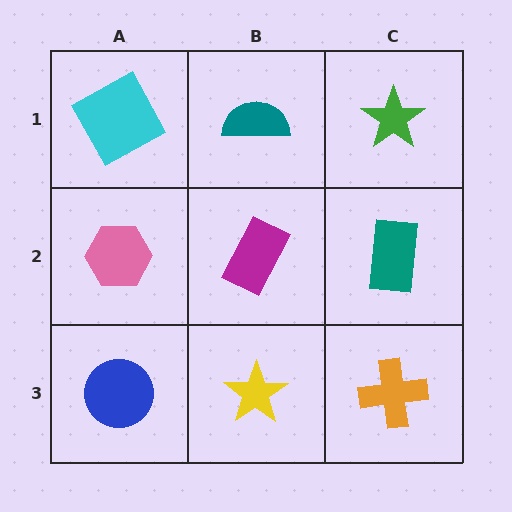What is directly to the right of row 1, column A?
A teal semicircle.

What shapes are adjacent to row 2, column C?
A green star (row 1, column C), an orange cross (row 3, column C), a magenta rectangle (row 2, column B).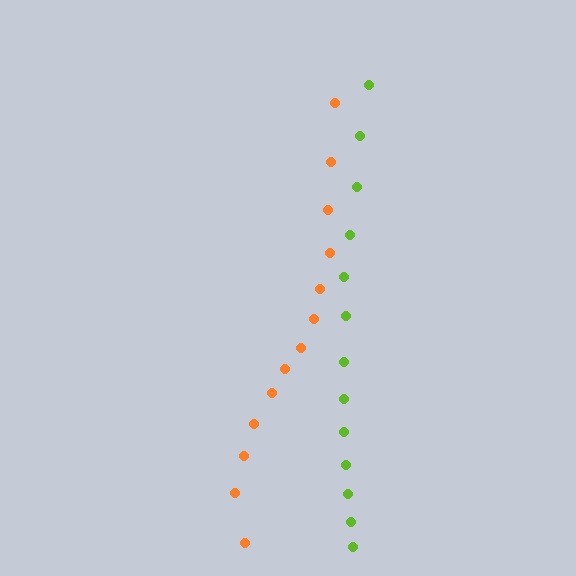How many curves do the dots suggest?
There are 2 distinct paths.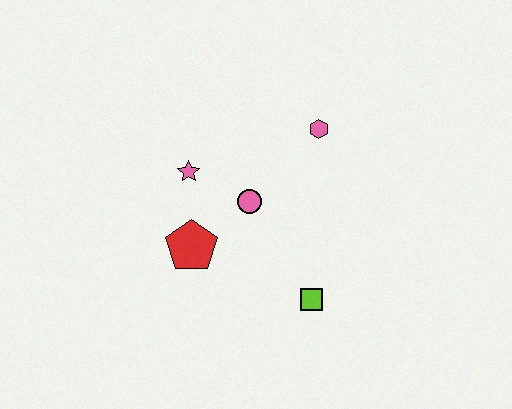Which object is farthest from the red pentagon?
The pink hexagon is farthest from the red pentagon.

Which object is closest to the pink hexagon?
The pink circle is closest to the pink hexagon.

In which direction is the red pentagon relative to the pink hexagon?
The red pentagon is to the left of the pink hexagon.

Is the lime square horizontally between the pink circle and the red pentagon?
No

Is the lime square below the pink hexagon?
Yes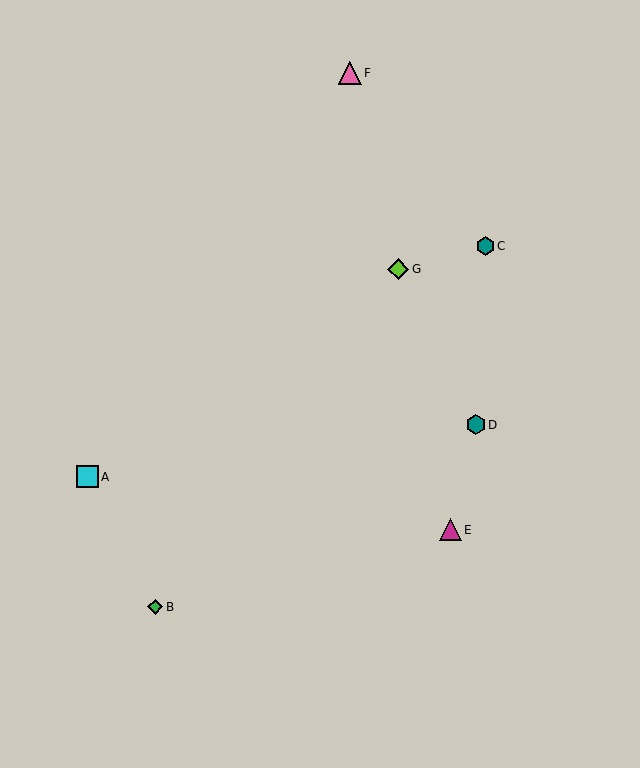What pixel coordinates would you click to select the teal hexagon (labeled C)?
Click at (485, 246) to select the teal hexagon C.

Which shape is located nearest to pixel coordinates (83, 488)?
The cyan square (labeled A) at (87, 477) is nearest to that location.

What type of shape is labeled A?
Shape A is a cyan square.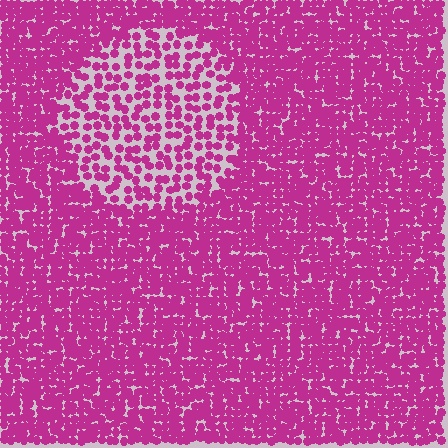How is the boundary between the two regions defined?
The boundary is defined by a change in element density (approximately 2.1x ratio). All elements are the same color, size, and shape.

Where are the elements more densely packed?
The elements are more densely packed outside the circle boundary.